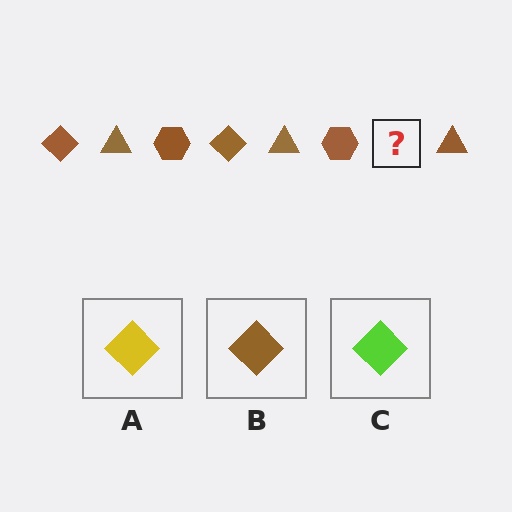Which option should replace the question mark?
Option B.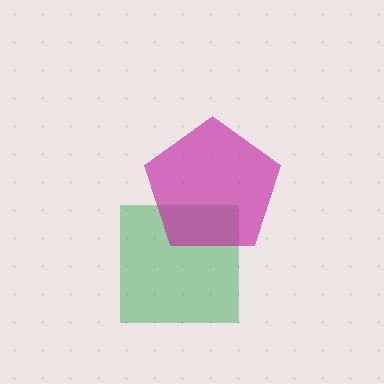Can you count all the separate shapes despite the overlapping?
Yes, there are 2 separate shapes.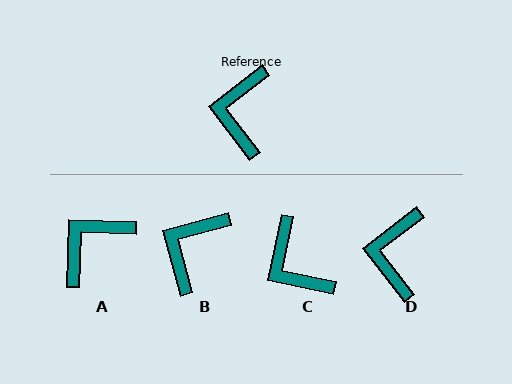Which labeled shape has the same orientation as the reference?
D.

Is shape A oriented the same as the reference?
No, it is off by about 39 degrees.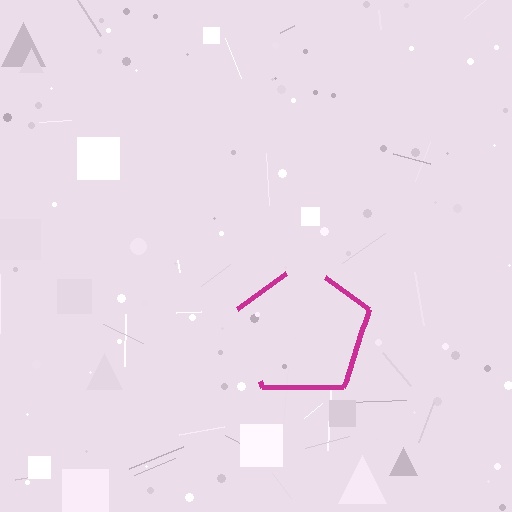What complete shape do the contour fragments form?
The contour fragments form a pentagon.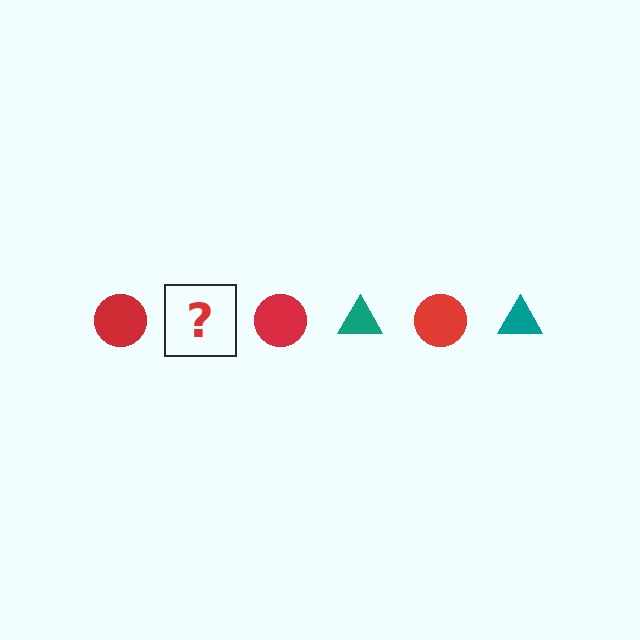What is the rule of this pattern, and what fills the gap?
The rule is that the pattern alternates between red circle and teal triangle. The gap should be filled with a teal triangle.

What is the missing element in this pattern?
The missing element is a teal triangle.